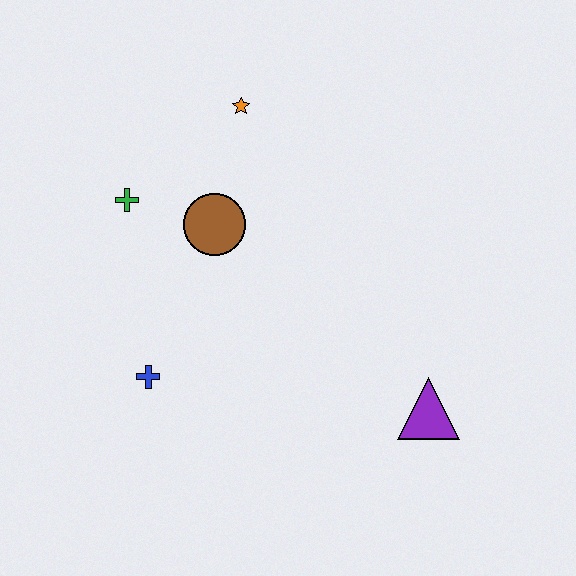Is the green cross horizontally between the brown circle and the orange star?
No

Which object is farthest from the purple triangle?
The green cross is farthest from the purple triangle.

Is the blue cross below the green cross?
Yes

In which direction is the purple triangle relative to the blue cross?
The purple triangle is to the right of the blue cross.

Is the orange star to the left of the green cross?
No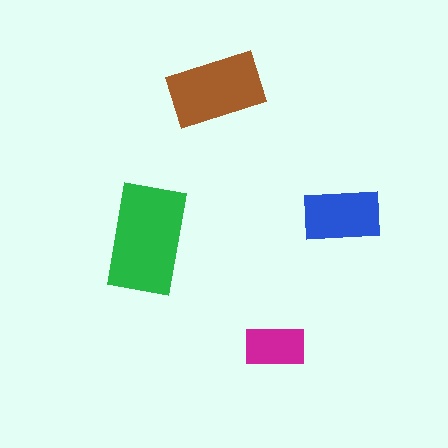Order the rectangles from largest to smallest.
the green one, the brown one, the blue one, the magenta one.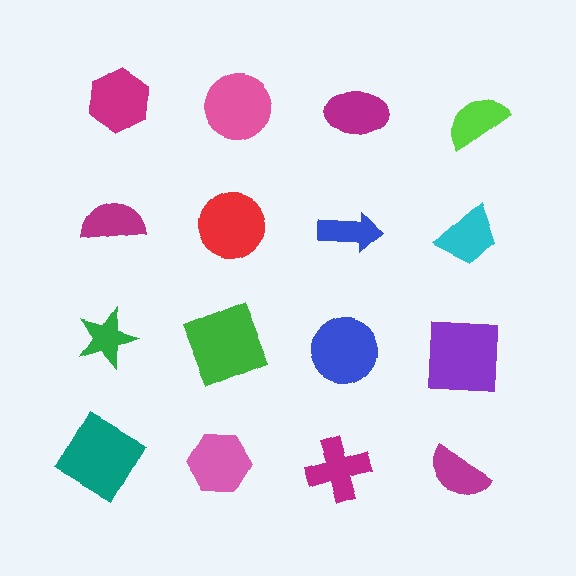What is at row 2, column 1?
A magenta semicircle.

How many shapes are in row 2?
4 shapes.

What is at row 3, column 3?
A blue circle.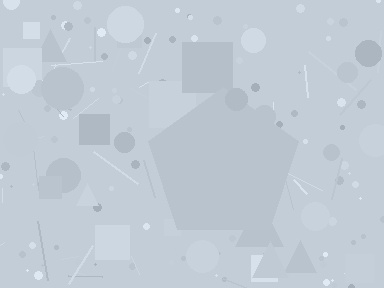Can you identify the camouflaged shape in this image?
The camouflaged shape is a pentagon.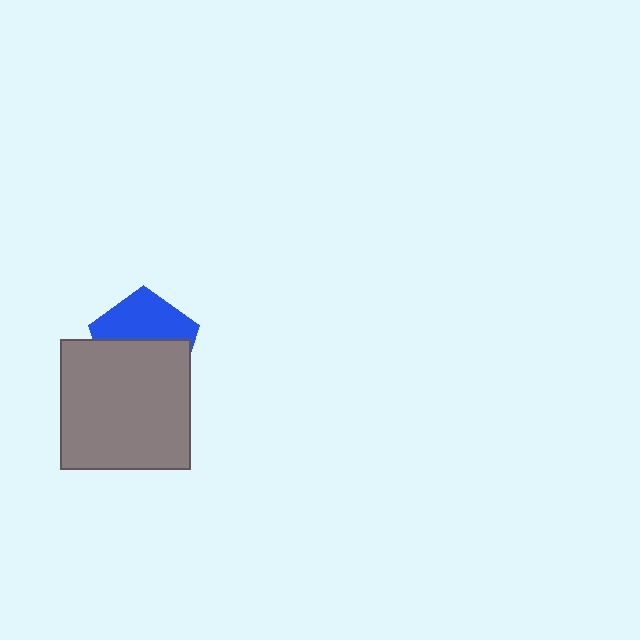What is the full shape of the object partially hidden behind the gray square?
The partially hidden object is a blue pentagon.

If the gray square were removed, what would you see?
You would see the complete blue pentagon.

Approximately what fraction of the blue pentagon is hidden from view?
Roughly 54% of the blue pentagon is hidden behind the gray square.